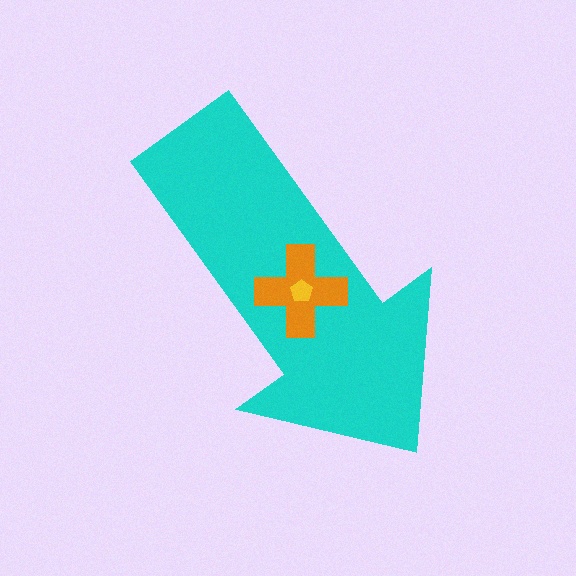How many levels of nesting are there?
3.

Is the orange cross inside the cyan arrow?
Yes.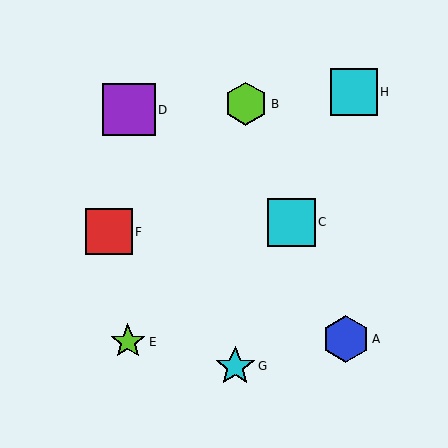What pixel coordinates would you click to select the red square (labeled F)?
Click at (109, 232) to select the red square F.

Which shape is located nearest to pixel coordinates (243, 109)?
The lime hexagon (labeled B) at (246, 104) is nearest to that location.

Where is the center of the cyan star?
The center of the cyan star is at (235, 366).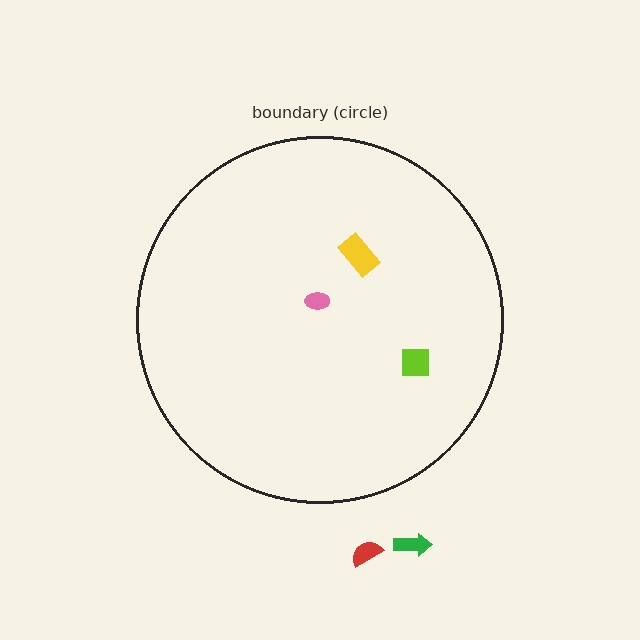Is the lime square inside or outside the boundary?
Inside.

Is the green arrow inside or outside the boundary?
Outside.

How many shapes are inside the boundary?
3 inside, 2 outside.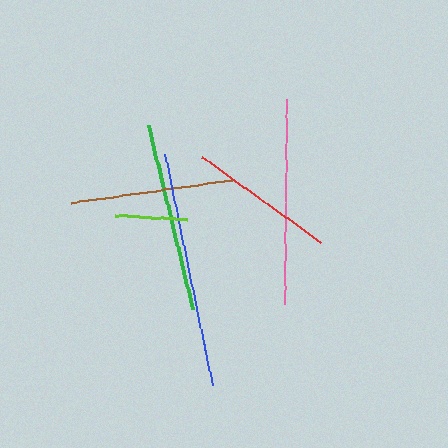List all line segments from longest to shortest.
From longest to shortest: blue, pink, green, brown, red, lime.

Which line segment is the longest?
The blue line is the longest at approximately 235 pixels.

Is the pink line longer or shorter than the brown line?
The pink line is longer than the brown line.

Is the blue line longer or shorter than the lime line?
The blue line is longer than the lime line.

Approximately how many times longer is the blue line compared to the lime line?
The blue line is approximately 3.2 times the length of the lime line.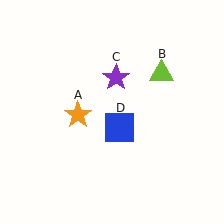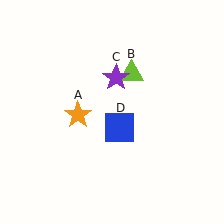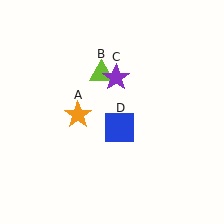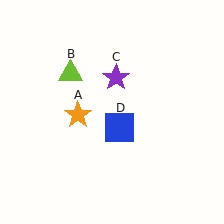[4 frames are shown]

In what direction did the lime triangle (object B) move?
The lime triangle (object B) moved left.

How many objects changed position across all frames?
1 object changed position: lime triangle (object B).